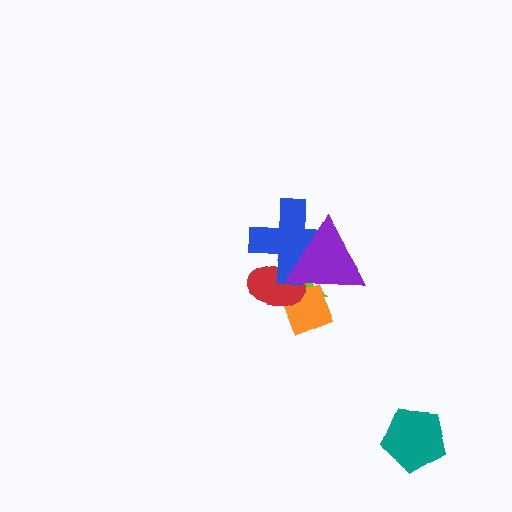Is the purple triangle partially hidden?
No, no other shape covers it.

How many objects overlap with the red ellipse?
4 objects overlap with the red ellipse.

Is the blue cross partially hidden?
Yes, it is partially covered by another shape.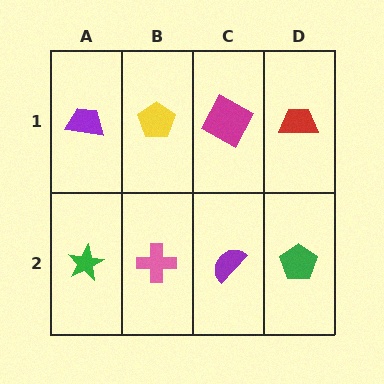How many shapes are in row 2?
4 shapes.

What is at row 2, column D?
A green pentagon.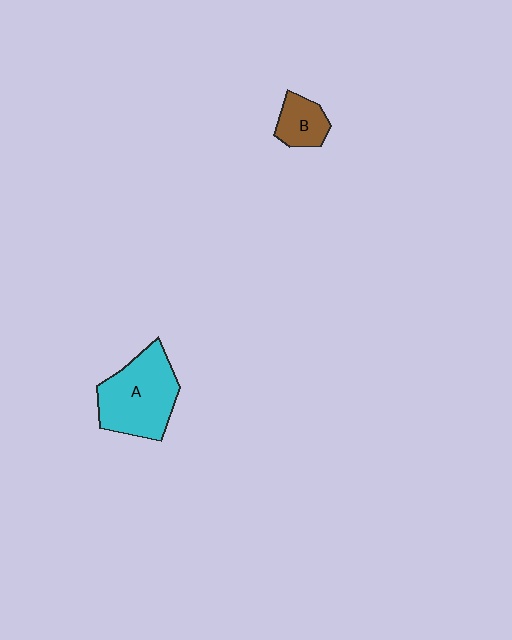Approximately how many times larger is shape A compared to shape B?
Approximately 2.5 times.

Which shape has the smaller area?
Shape B (brown).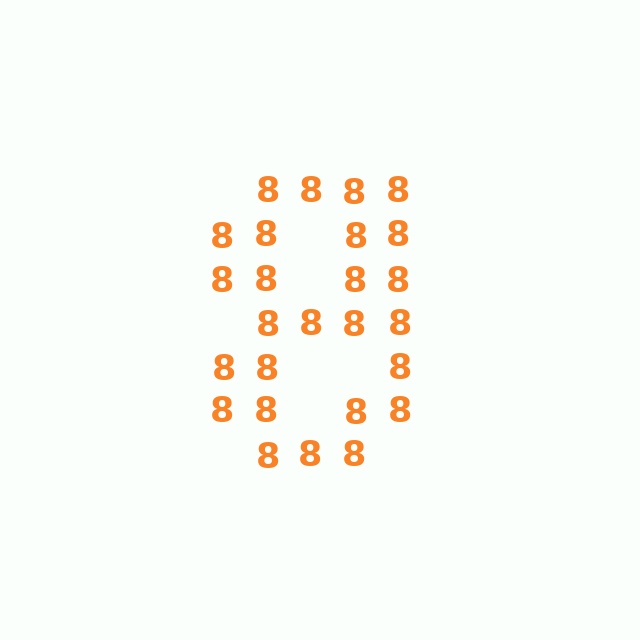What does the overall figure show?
The overall figure shows the digit 8.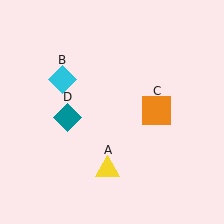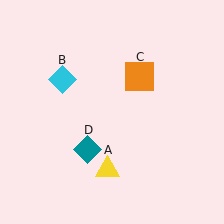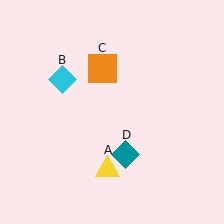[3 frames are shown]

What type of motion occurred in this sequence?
The orange square (object C), teal diamond (object D) rotated counterclockwise around the center of the scene.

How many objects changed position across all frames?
2 objects changed position: orange square (object C), teal diamond (object D).